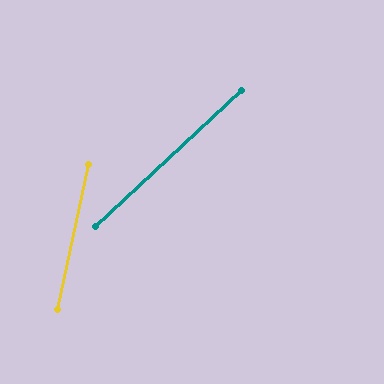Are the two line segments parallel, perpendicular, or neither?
Neither parallel nor perpendicular — they differ by about 35°.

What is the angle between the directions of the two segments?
Approximately 35 degrees.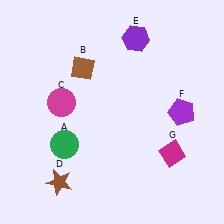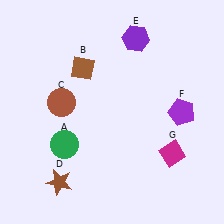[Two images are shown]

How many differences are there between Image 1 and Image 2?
There is 1 difference between the two images.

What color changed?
The circle (C) changed from magenta in Image 1 to brown in Image 2.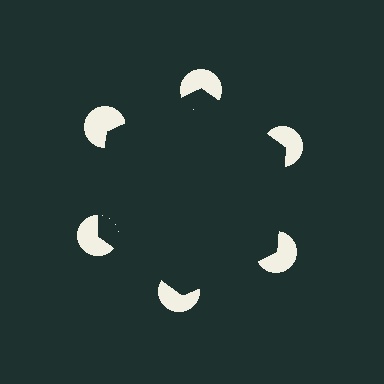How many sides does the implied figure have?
6 sides.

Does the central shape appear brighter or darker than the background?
It typically appears slightly darker than the background, even though no actual brightness change is drawn.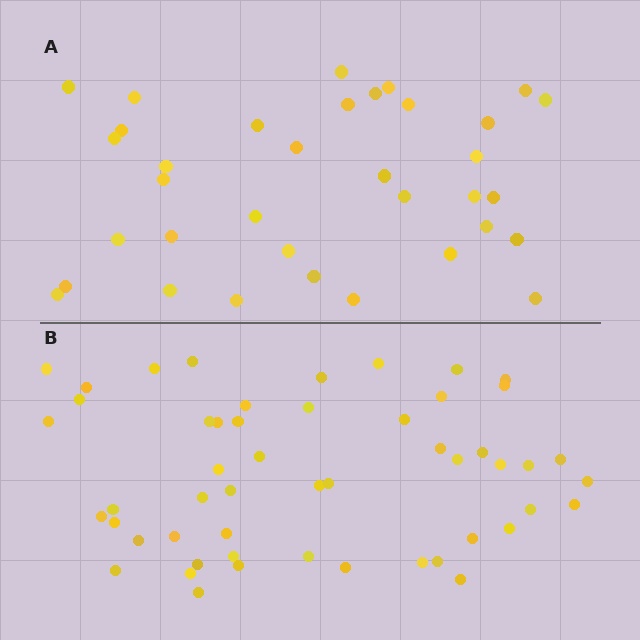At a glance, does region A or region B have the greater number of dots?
Region B (the bottom region) has more dots.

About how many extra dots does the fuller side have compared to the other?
Region B has approximately 15 more dots than region A.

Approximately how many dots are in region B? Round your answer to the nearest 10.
About 50 dots. (The exact count is 52, which rounds to 50.)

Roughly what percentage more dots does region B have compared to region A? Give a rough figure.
About 50% more.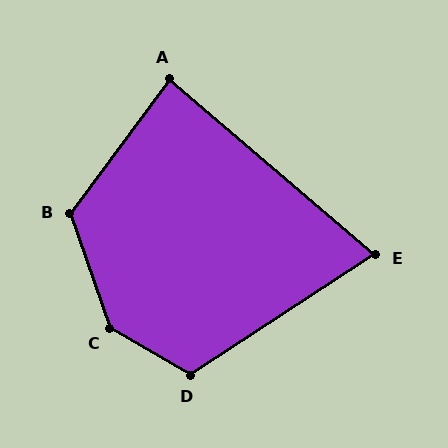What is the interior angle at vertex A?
Approximately 86 degrees (approximately right).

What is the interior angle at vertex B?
Approximately 124 degrees (obtuse).